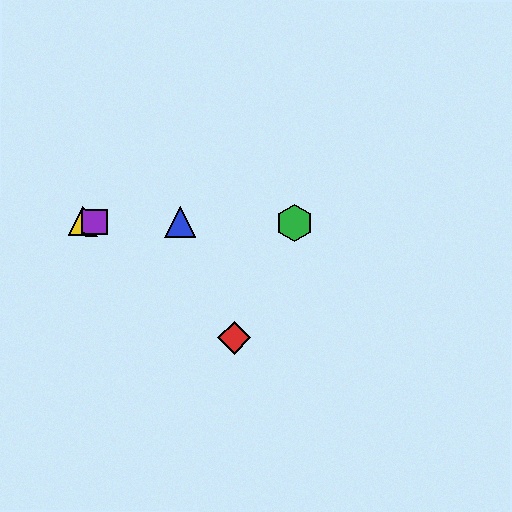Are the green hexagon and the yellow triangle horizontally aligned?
Yes, both are at y≈223.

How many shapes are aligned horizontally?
4 shapes (the blue triangle, the green hexagon, the yellow triangle, the purple square) are aligned horizontally.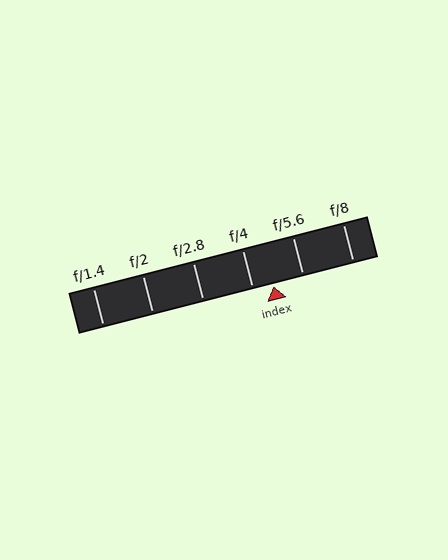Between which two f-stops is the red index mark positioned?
The index mark is between f/4 and f/5.6.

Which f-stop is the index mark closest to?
The index mark is closest to f/4.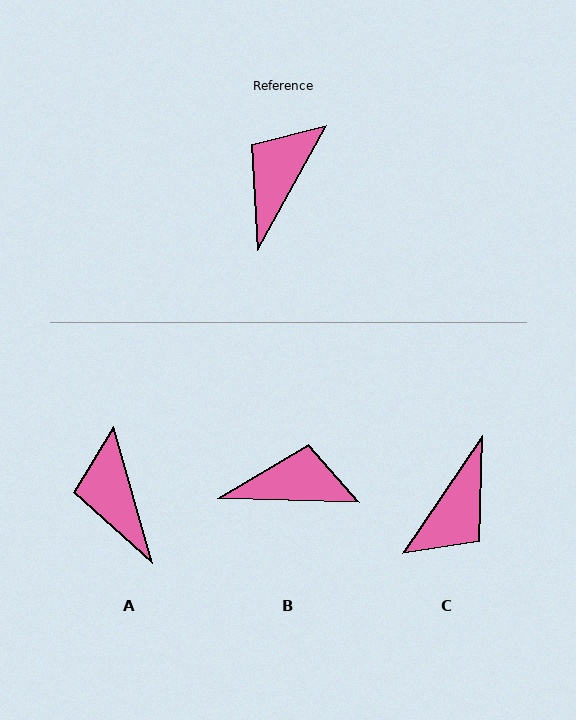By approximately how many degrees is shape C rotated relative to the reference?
Approximately 175 degrees counter-clockwise.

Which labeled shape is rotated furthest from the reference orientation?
C, about 175 degrees away.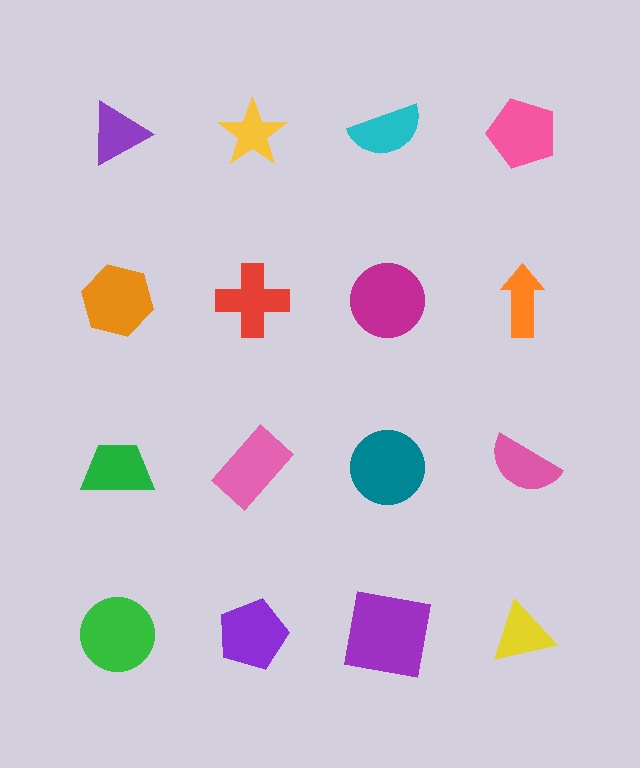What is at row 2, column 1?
An orange hexagon.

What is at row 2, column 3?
A magenta circle.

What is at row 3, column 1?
A green trapezoid.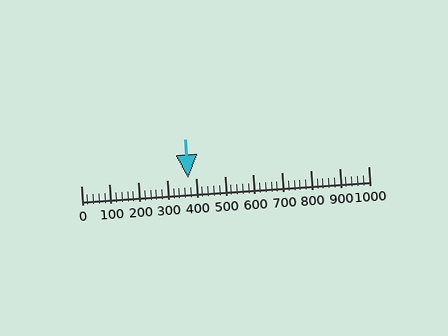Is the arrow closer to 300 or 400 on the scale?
The arrow is closer to 400.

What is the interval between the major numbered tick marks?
The major tick marks are spaced 100 units apart.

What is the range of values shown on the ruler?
The ruler shows values from 0 to 1000.